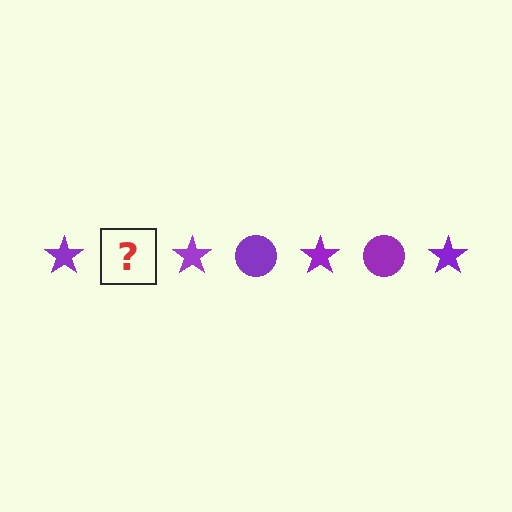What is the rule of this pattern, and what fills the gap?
The rule is that the pattern cycles through star, circle shapes in purple. The gap should be filled with a purple circle.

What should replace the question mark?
The question mark should be replaced with a purple circle.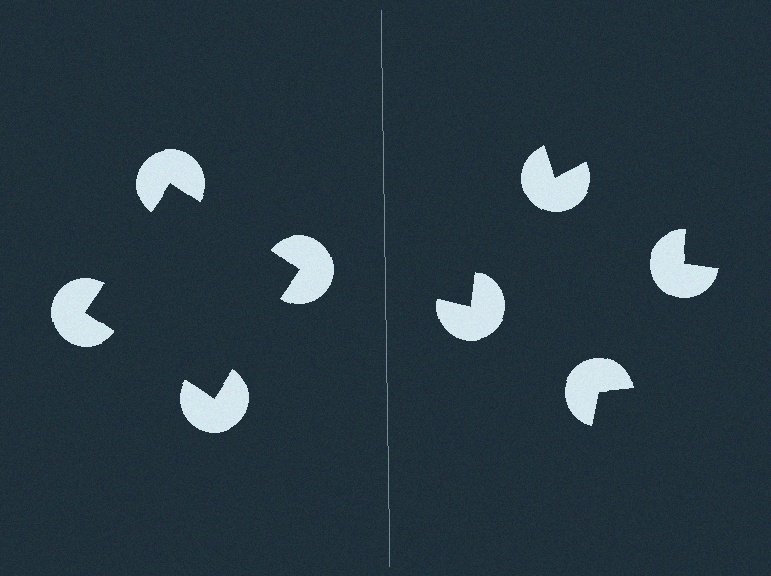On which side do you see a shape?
An illusory square appears on the left side. On the right side the wedge cuts are rotated, so no coherent shape forms.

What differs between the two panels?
The pac-man discs are positioned identically on both sides; only the wedge orientations differ. On the left they align to a square; on the right they are misaligned.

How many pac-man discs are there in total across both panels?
8 — 4 on each side.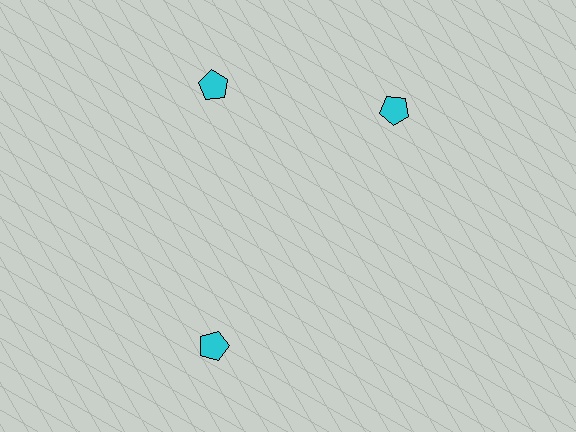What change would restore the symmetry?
The symmetry would be restored by rotating it back into even spacing with its neighbors so that all 3 pentagons sit at equal angles and equal distance from the center.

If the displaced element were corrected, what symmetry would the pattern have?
It would have 3-fold rotational symmetry — the pattern would map onto itself every 120 degrees.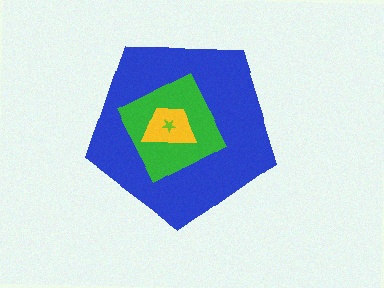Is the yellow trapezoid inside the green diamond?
Yes.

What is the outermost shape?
The blue pentagon.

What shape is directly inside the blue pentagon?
The green diamond.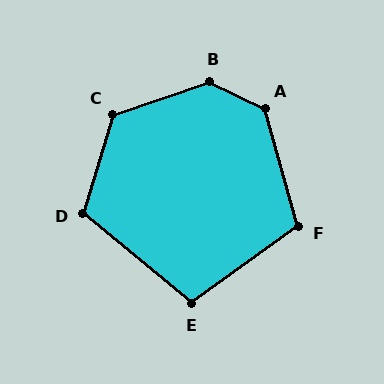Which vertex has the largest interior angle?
B, at approximately 136 degrees.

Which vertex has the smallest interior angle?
E, at approximately 105 degrees.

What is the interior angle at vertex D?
Approximately 113 degrees (obtuse).